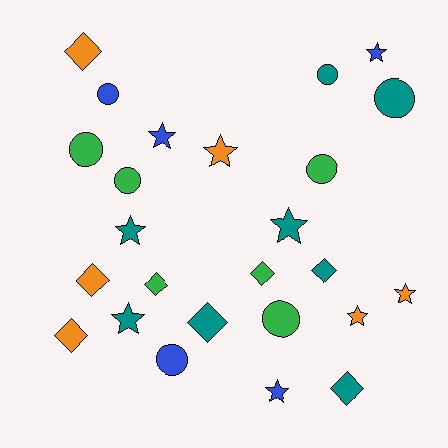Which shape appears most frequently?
Star, with 9 objects.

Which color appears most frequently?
Teal, with 8 objects.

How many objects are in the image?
There are 25 objects.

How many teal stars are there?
There are 3 teal stars.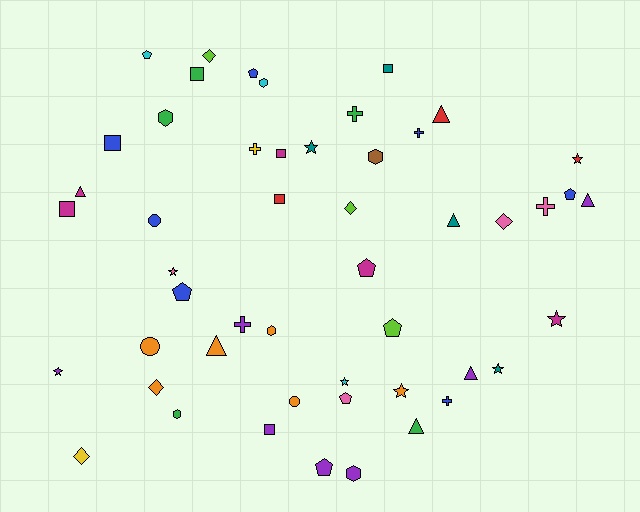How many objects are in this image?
There are 50 objects.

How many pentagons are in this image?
There are 8 pentagons.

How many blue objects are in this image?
There are 7 blue objects.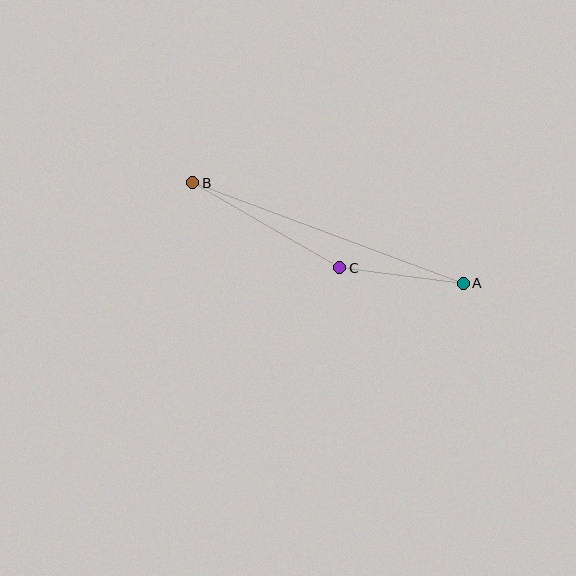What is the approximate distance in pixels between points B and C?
The distance between B and C is approximately 170 pixels.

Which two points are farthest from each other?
Points A and B are farthest from each other.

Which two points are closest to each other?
Points A and C are closest to each other.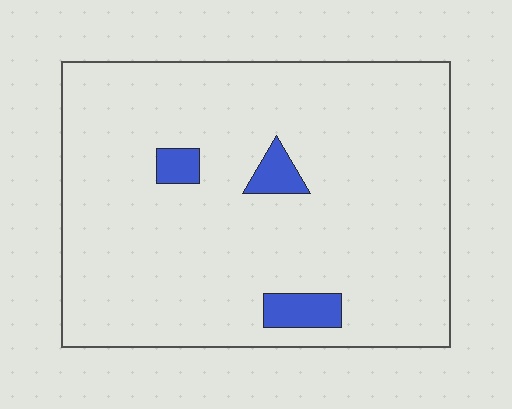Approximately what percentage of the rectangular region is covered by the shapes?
Approximately 5%.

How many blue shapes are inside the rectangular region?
3.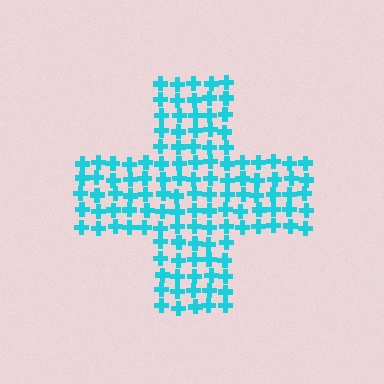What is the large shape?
The large shape is a cross.